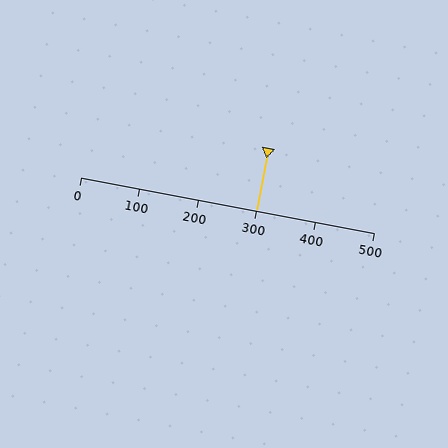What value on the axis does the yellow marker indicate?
The marker indicates approximately 300.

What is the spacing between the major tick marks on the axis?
The major ticks are spaced 100 apart.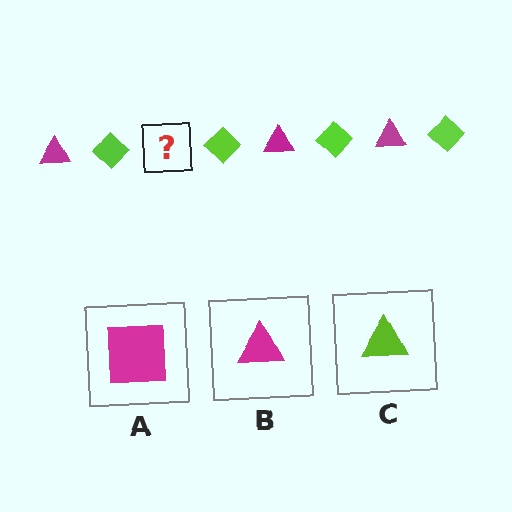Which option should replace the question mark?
Option B.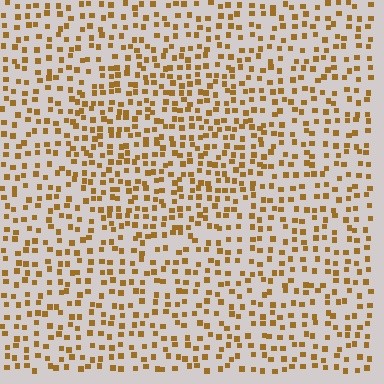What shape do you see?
I see a circle.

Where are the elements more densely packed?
The elements are more densely packed inside the circle boundary.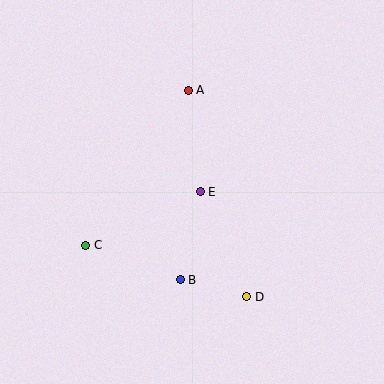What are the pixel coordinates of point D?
Point D is at (247, 297).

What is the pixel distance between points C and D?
The distance between C and D is 169 pixels.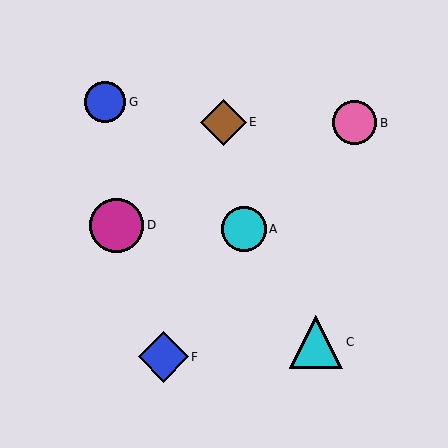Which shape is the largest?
The magenta circle (labeled D) is the largest.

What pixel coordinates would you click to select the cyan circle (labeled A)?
Click at (244, 229) to select the cyan circle A.